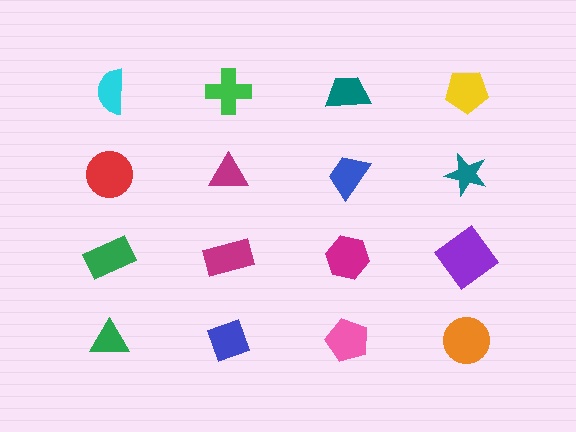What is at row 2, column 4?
A teal star.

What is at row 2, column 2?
A magenta triangle.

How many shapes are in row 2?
4 shapes.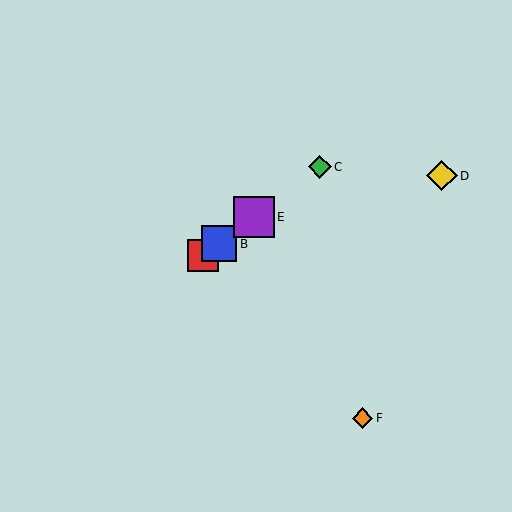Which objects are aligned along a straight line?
Objects A, B, C, E are aligned along a straight line.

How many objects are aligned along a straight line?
4 objects (A, B, C, E) are aligned along a straight line.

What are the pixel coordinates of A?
Object A is at (203, 256).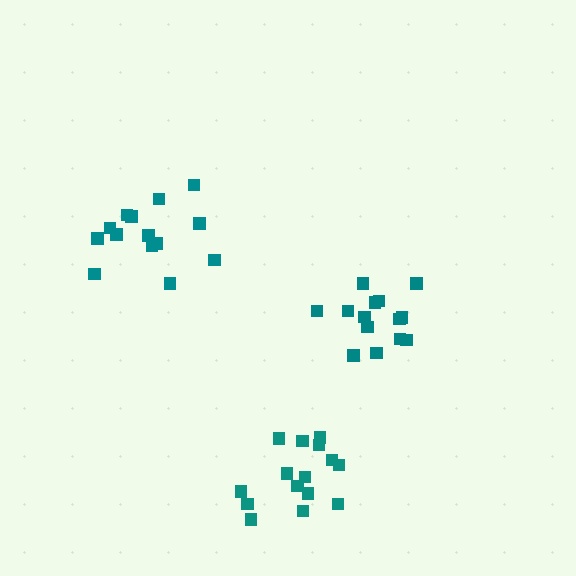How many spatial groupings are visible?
There are 3 spatial groupings.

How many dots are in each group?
Group 1: 14 dots, Group 2: 15 dots, Group 3: 14 dots (43 total).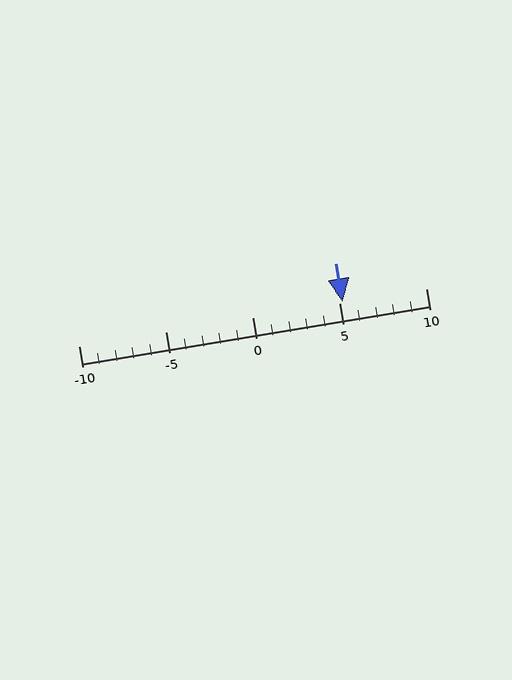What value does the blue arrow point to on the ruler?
The blue arrow points to approximately 5.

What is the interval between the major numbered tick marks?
The major tick marks are spaced 5 units apart.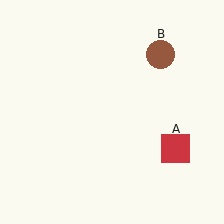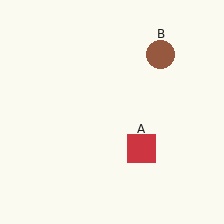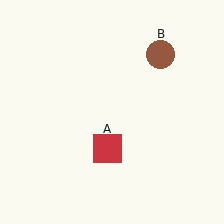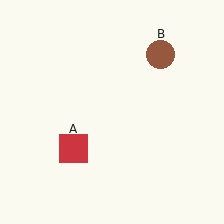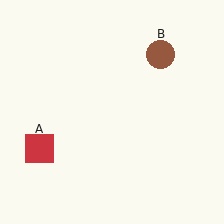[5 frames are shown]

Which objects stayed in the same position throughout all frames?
Brown circle (object B) remained stationary.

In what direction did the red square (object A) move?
The red square (object A) moved left.